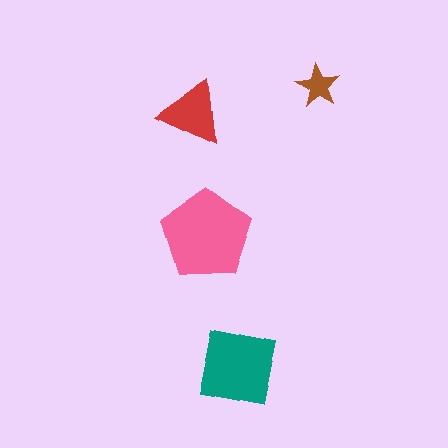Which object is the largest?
The pink pentagon.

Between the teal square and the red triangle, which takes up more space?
The teal square.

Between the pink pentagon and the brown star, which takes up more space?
The pink pentagon.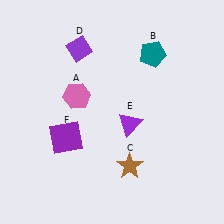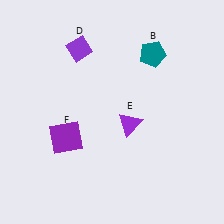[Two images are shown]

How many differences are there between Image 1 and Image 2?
There are 2 differences between the two images.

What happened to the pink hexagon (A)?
The pink hexagon (A) was removed in Image 2. It was in the top-left area of Image 1.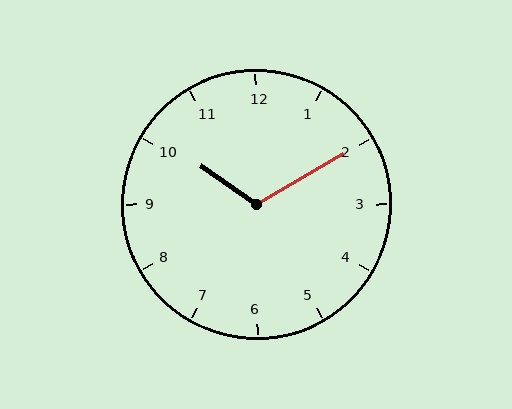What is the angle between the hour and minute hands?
Approximately 115 degrees.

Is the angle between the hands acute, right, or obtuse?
It is obtuse.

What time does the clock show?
10:10.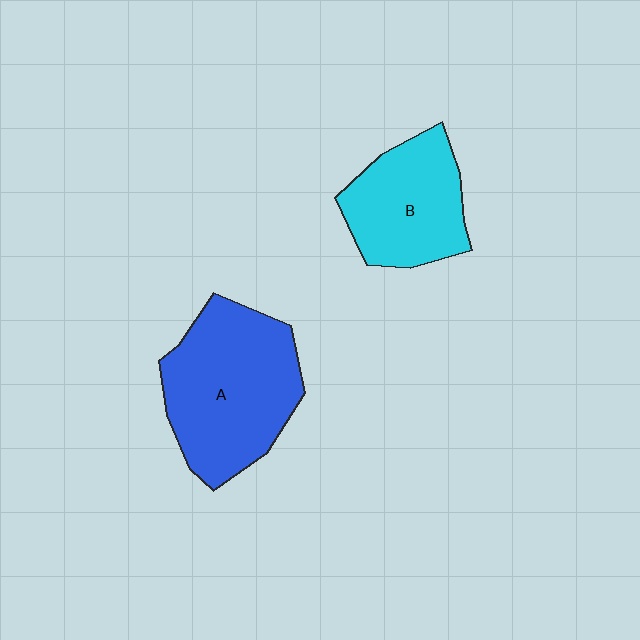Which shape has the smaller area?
Shape B (cyan).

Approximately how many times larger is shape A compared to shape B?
Approximately 1.4 times.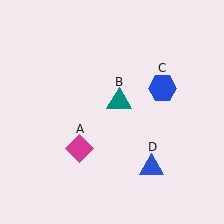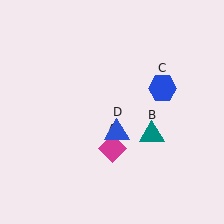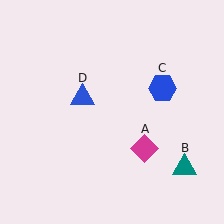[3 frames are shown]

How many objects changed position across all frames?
3 objects changed position: magenta diamond (object A), teal triangle (object B), blue triangle (object D).